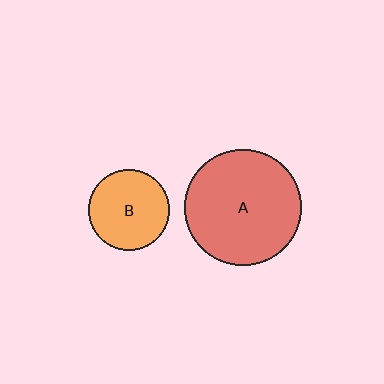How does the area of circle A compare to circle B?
Approximately 2.0 times.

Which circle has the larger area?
Circle A (red).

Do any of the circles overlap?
No, none of the circles overlap.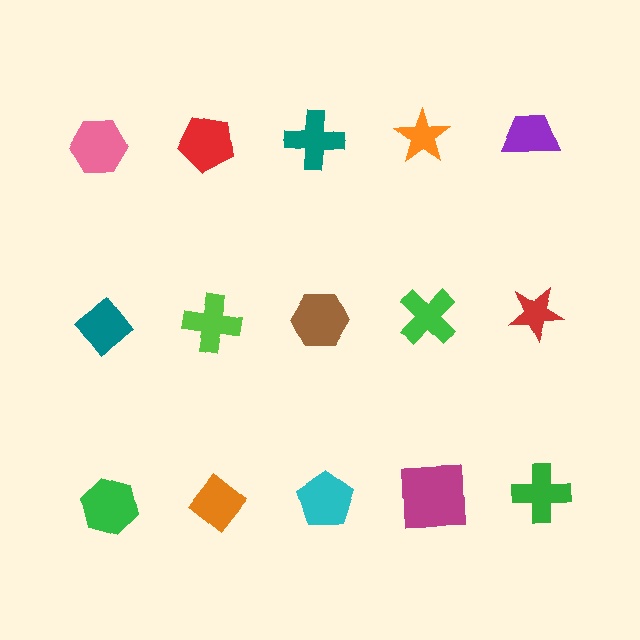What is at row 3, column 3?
A cyan pentagon.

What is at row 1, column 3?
A teal cross.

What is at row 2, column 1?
A teal diamond.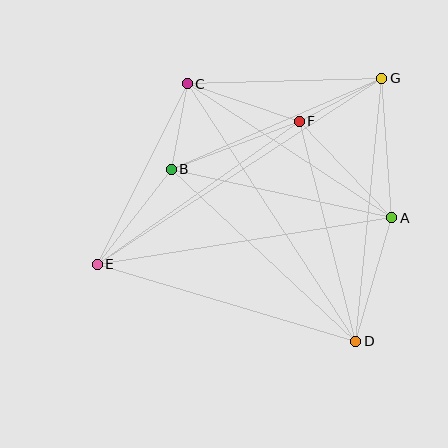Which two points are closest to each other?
Points B and C are closest to each other.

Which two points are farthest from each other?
Points E and G are farthest from each other.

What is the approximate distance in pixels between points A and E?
The distance between A and E is approximately 298 pixels.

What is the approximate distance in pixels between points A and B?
The distance between A and B is approximately 226 pixels.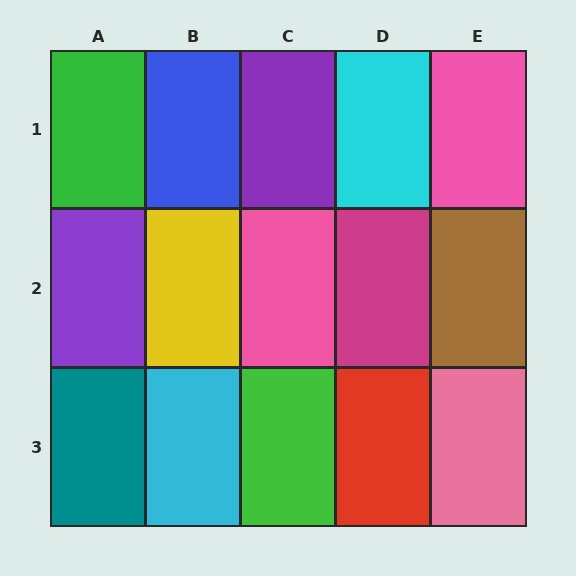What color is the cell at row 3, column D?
Red.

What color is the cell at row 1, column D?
Cyan.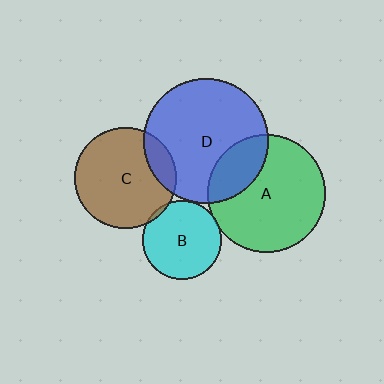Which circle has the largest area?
Circle D (blue).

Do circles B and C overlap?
Yes.